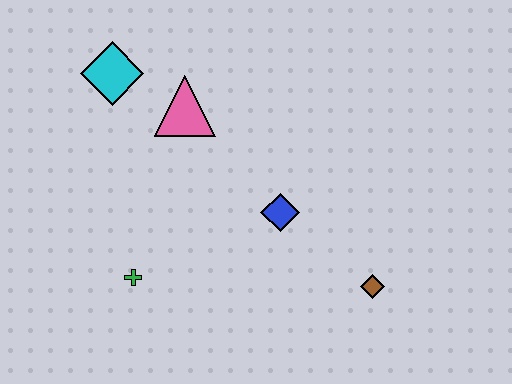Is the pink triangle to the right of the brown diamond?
No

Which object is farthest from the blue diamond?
The cyan diamond is farthest from the blue diamond.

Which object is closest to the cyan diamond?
The pink triangle is closest to the cyan diamond.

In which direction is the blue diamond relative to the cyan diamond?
The blue diamond is to the right of the cyan diamond.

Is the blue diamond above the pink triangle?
No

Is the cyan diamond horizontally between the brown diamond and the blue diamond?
No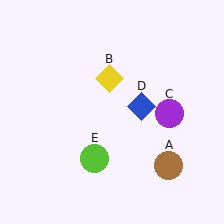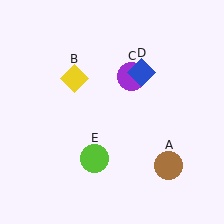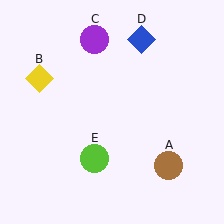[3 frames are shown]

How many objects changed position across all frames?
3 objects changed position: yellow diamond (object B), purple circle (object C), blue diamond (object D).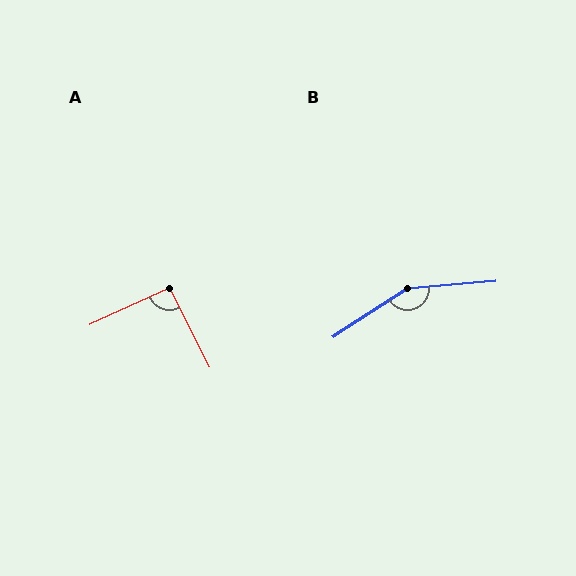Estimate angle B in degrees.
Approximately 152 degrees.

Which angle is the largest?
B, at approximately 152 degrees.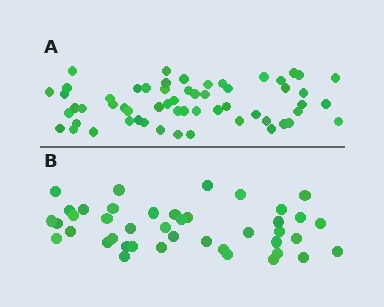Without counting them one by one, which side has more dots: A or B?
Region A (the top region) has more dots.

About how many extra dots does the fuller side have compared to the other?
Region A has approximately 15 more dots than region B.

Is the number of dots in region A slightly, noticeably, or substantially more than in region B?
Region A has noticeably more, but not dramatically so. The ratio is roughly 1.4 to 1.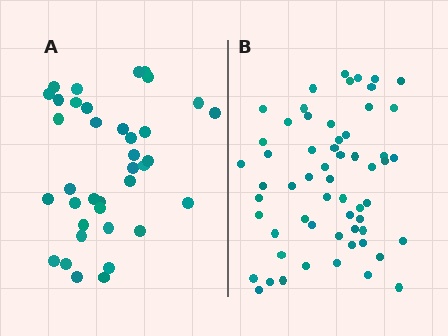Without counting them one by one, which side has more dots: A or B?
Region B (the right region) has more dots.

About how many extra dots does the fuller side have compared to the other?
Region B has approximately 20 more dots than region A.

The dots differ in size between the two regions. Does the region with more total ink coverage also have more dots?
No. Region A has more total ink coverage because its dots are larger, but region B actually contains more individual dots. Total area can be misleading — the number of items is what matters here.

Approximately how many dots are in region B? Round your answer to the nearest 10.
About 60 dots. (The exact count is 59, which rounds to 60.)